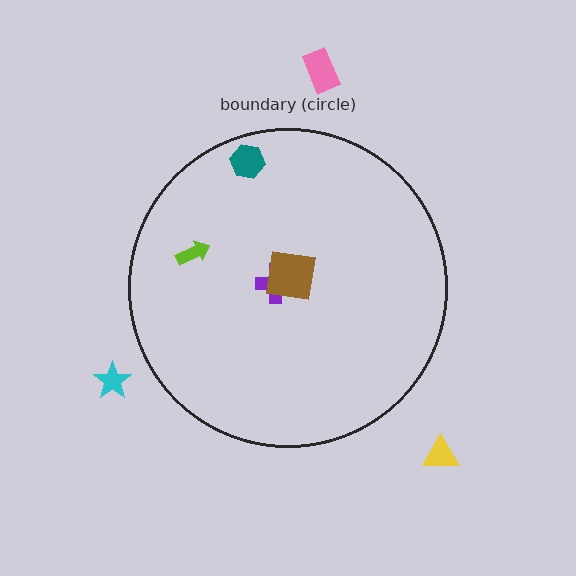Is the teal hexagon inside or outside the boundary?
Inside.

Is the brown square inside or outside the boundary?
Inside.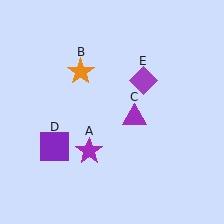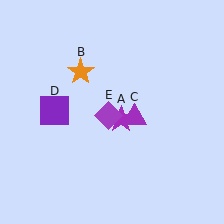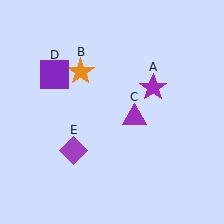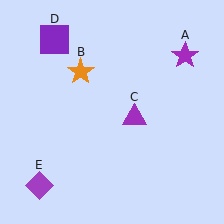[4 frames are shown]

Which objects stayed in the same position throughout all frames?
Orange star (object B) and purple triangle (object C) remained stationary.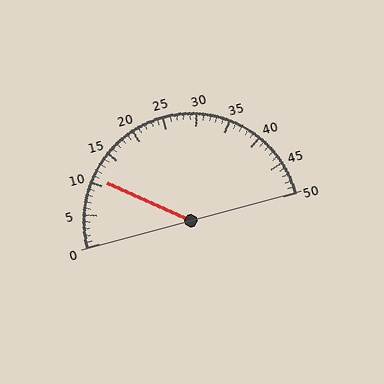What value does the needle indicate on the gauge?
The needle indicates approximately 11.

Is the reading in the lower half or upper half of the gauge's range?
The reading is in the lower half of the range (0 to 50).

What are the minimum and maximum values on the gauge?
The gauge ranges from 0 to 50.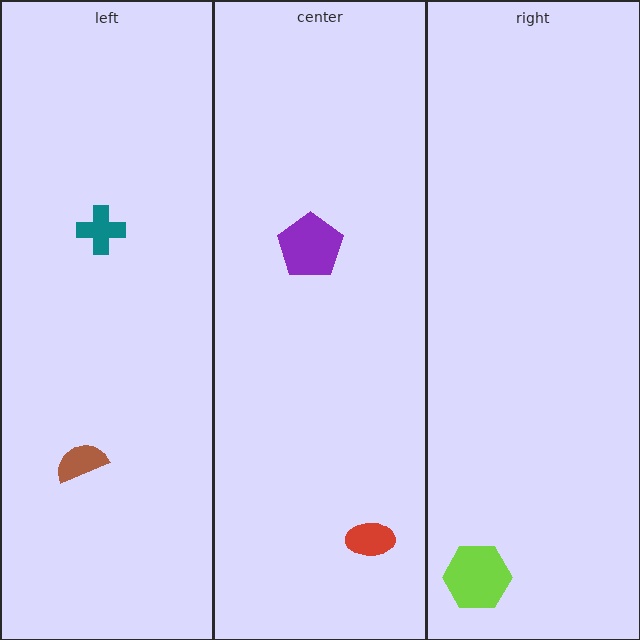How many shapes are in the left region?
2.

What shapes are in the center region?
The red ellipse, the purple pentagon.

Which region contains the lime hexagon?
The right region.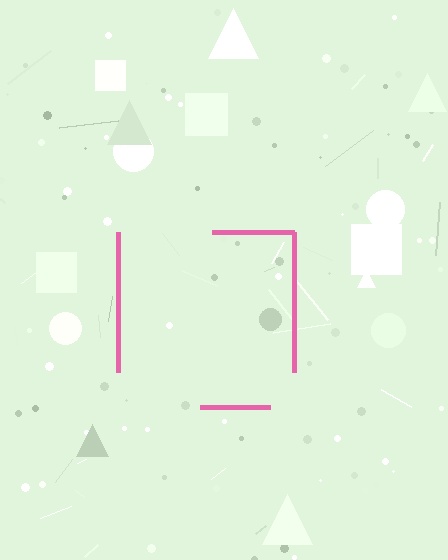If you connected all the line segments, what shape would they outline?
They would outline a square.